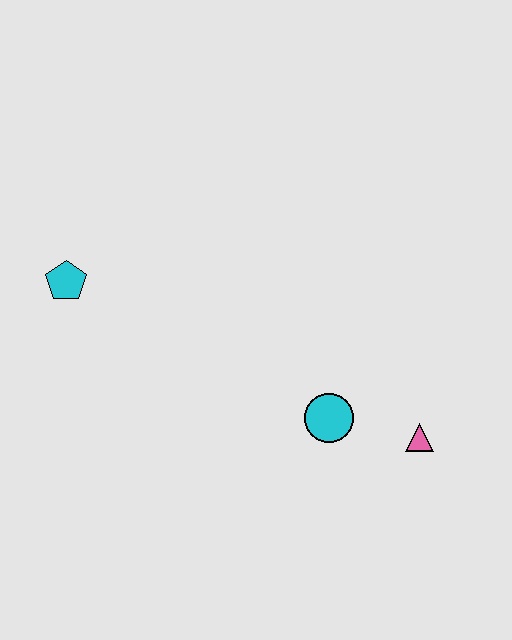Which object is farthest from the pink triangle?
The cyan pentagon is farthest from the pink triangle.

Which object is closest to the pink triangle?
The cyan circle is closest to the pink triangle.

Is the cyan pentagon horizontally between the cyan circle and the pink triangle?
No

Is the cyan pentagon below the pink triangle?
No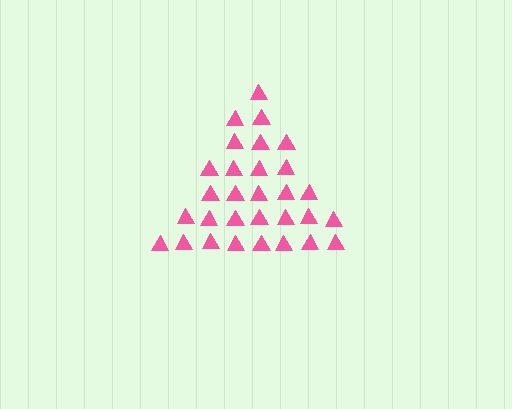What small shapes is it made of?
It is made of small triangles.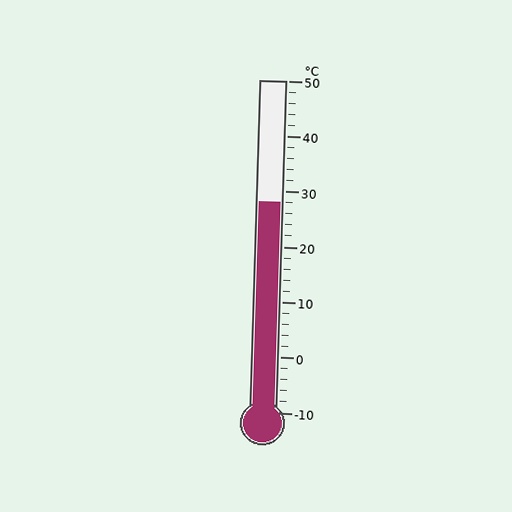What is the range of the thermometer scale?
The thermometer scale ranges from -10°C to 50°C.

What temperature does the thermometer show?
The thermometer shows approximately 28°C.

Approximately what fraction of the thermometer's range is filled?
The thermometer is filled to approximately 65% of its range.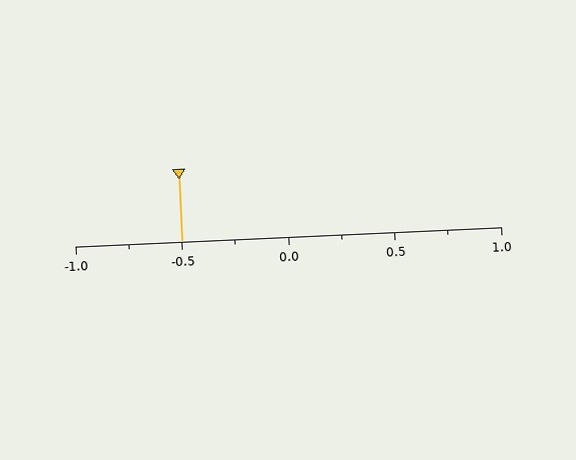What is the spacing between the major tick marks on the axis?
The major ticks are spaced 0.5 apart.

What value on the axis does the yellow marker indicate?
The marker indicates approximately -0.5.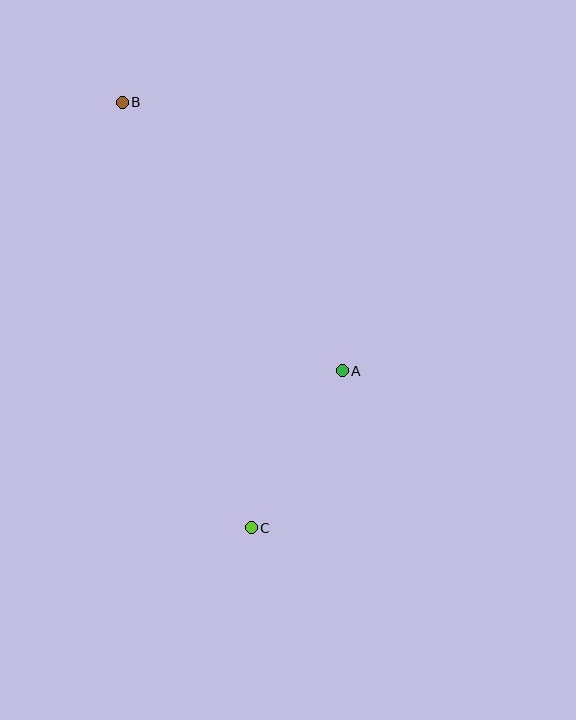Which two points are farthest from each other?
Points B and C are farthest from each other.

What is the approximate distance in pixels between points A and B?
The distance between A and B is approximately 347 pixels.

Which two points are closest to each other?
Points A and C are closest to each other.